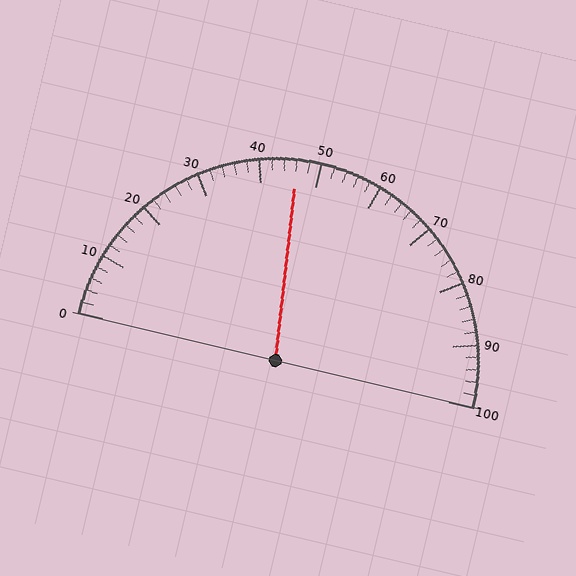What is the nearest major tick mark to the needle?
The nearest major tick mark is 50.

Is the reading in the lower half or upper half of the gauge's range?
The reading is in the lower half of the range (0 to 100).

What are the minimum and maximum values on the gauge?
The gauge ranges from 0 to 100.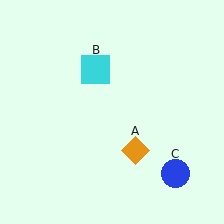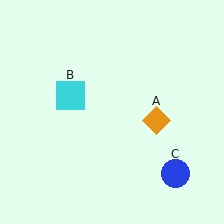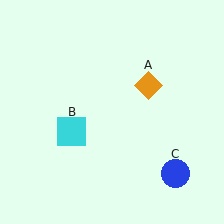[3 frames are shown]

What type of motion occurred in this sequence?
The orange diamond (object A), cyan square (object B) rotated counterclockwise around the center of the scene.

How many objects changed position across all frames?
2 objects changed position: orange diamond (object A), cyan square (object B).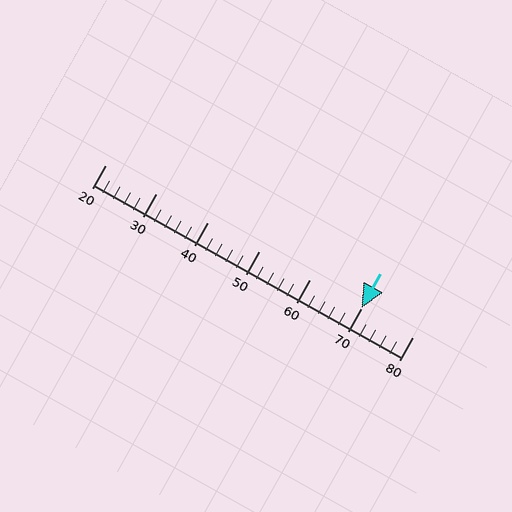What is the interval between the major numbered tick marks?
The major tick marks are spaced 10 units apart.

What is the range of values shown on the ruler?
The ruler shows values from 20 to 80.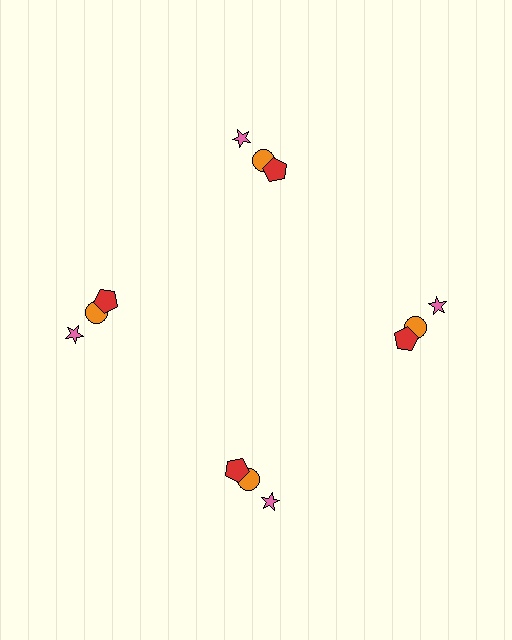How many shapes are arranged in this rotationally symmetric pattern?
There are 12 shapes, arranged in 4 groups of 3.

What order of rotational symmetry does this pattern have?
This pattern has 4-fold rotational symmetry.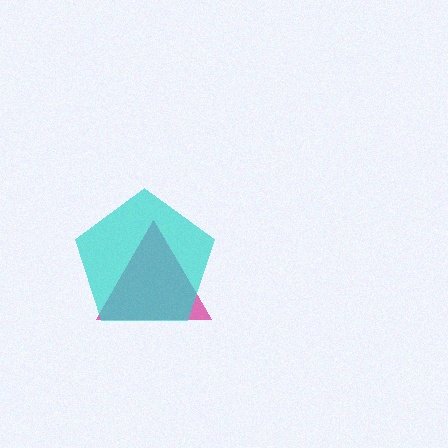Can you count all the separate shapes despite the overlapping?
Yes, there are 2 separate shapes.